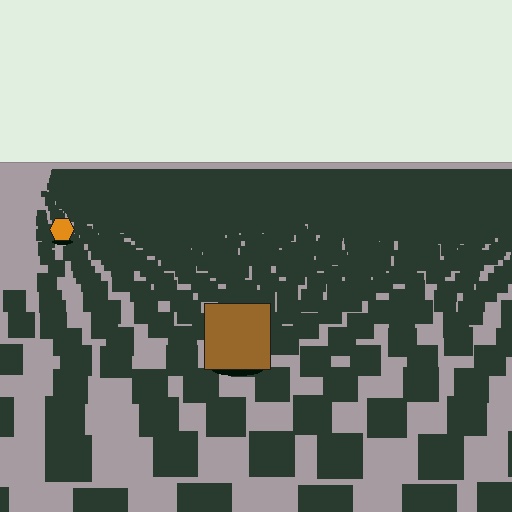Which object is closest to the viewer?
The brown square is closest. The texture marks near it are larger and more spread out.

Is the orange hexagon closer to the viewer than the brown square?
No. The brown square is closer — you can tell from the texture gradient: the ground texture is coarser near it.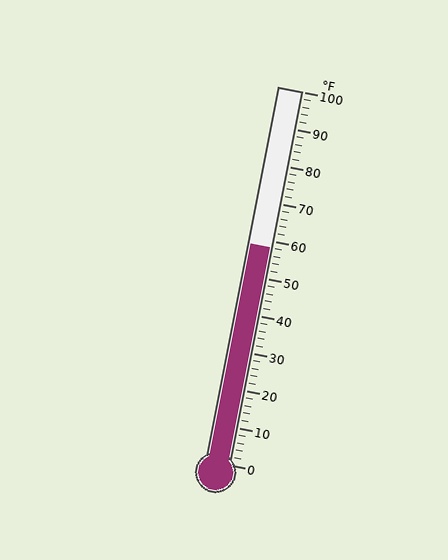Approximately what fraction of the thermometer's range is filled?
The thermometer is filled to approximately 60% of its range.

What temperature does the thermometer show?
The thermometer shows approximately 58°F.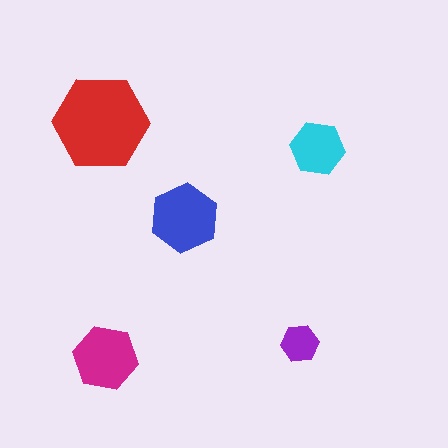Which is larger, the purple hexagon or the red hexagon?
The red one.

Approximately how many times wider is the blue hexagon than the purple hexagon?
About 2 times wider.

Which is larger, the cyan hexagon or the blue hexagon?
The blue one.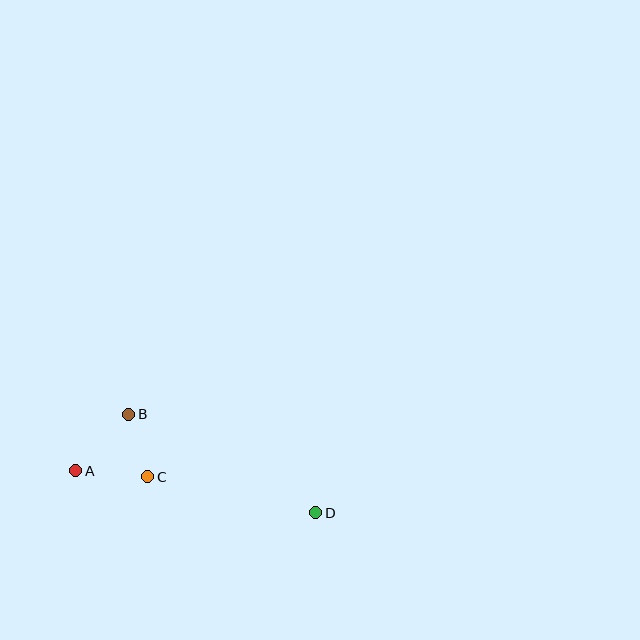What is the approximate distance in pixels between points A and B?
The distance between A and B is approximately 78 pixels.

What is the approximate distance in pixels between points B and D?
The distance between B and D is approximately 211 pixels.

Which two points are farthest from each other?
Points A and D are farthest from each other.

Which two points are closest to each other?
Points B and C are closest to each other.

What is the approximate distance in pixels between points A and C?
The distance between A and C is approximately 72 pixels.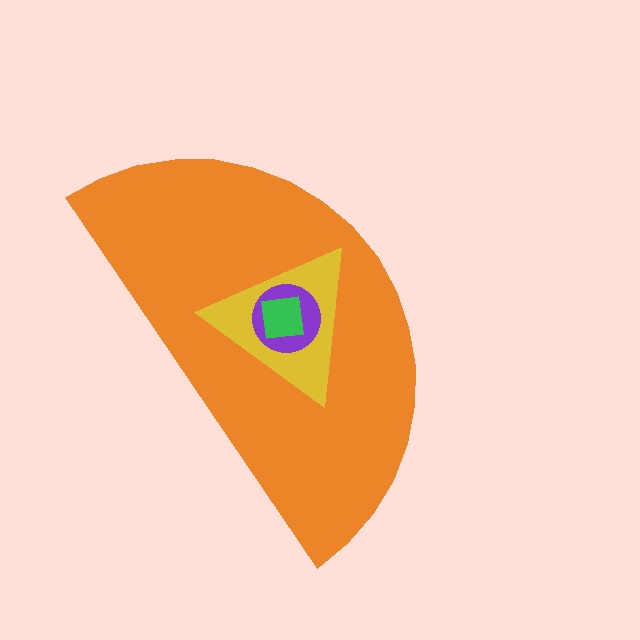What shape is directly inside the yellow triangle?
The purple circle.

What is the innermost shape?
The green square.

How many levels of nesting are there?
4.